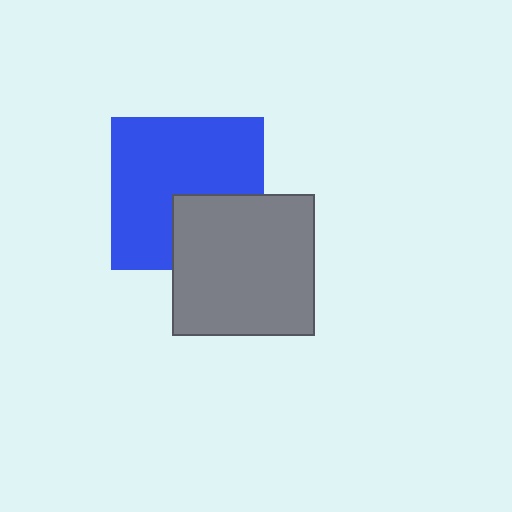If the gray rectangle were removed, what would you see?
You would see the complete blue square.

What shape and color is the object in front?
The object in front is a gray rectangle.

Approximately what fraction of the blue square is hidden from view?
Roughly 30% of the blue square is hidden behind the gray rectangle.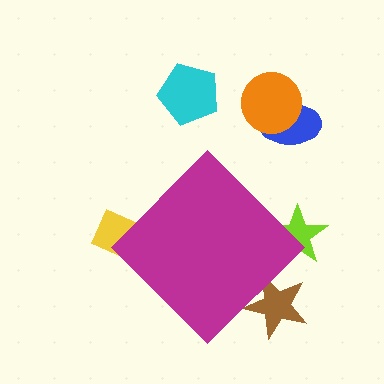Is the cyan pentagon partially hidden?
No, the cyan pentagon is fully visible.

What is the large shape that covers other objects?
A magenta diamond.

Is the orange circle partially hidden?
No, the orange circle is fully visible.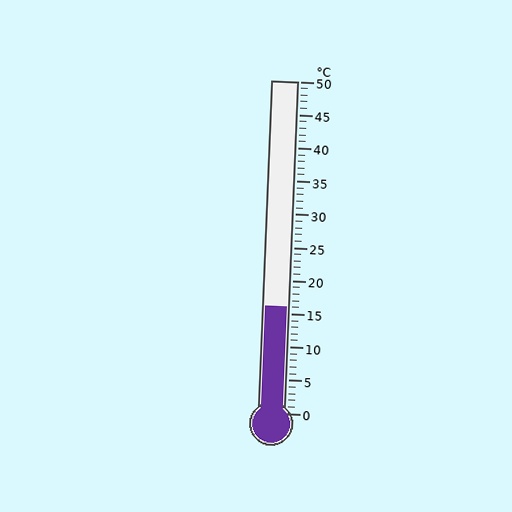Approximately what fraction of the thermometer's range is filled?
The thermometer is filled to approximately 30% of its range.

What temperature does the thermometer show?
The thermometer shows approximately 16°C.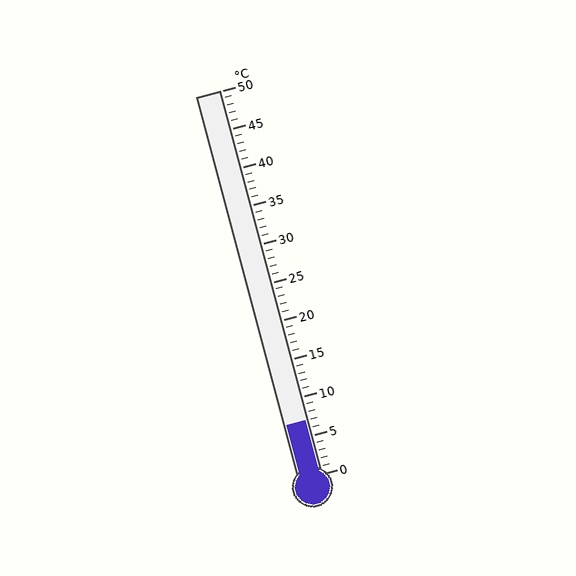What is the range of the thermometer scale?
The thermometer scale ranges from 0°C to 50°C.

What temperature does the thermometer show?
The thermometer shows approximately 7°C.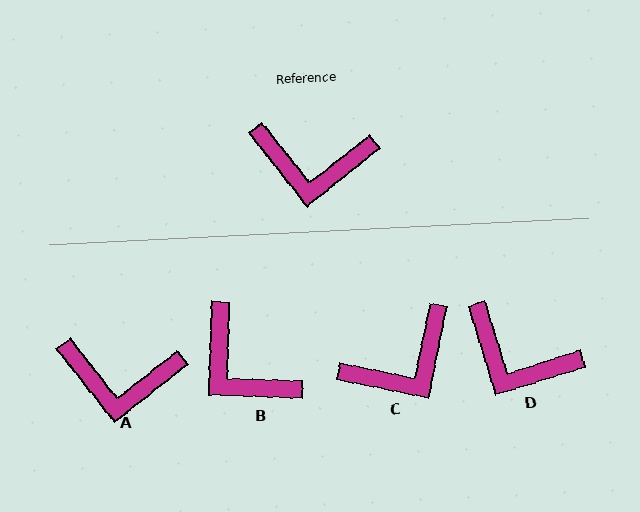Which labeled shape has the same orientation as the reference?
A.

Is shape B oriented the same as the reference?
No, it is off by about 40 degrees.